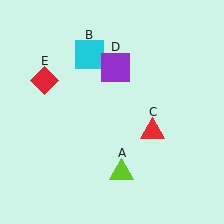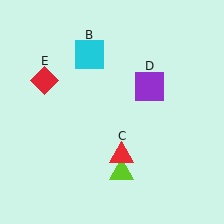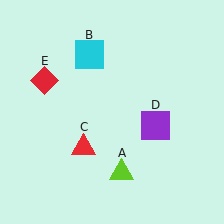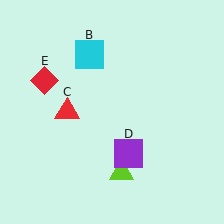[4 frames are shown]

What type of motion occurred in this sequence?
The red triangle (object C), purple square (object D) rotated clockwise around the center of the scene.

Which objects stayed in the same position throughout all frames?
Lime triangle (object A) and cyan square (object B) and red diamond (object E) remained stationary.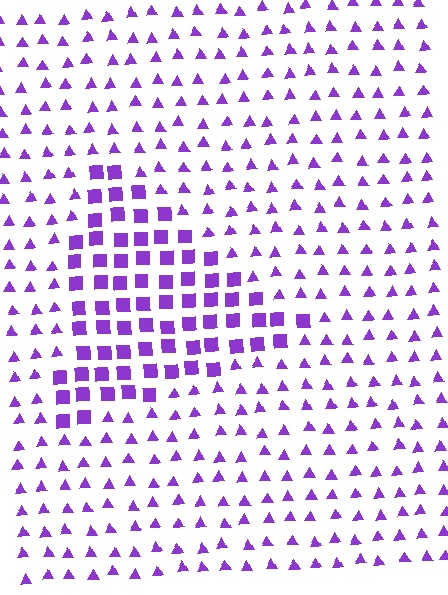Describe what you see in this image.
The image is filled with small purple elements arranged in a uniform grid. A triangle-shaped region contains squares, while the surrounding area contains triangles. The boundary is defined purely by the change in element shape.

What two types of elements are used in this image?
The image uses squares inside the triangle region and triangles outside it.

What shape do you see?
I see a triangle.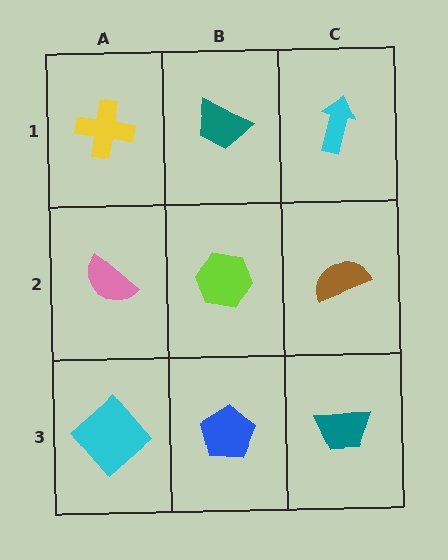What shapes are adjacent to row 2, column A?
A yellow cross (row 1, column A), a cyan diamond (row 3, column A), a lime hexagon (row 2, column B).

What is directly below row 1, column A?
A pink semicircle.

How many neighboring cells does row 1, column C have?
2.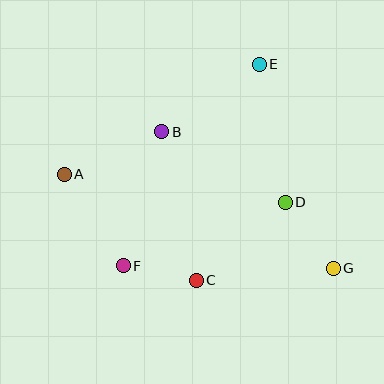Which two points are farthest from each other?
Points A and G are farthest from each other.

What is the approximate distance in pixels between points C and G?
The distance between C and G is approximately 138 pixels.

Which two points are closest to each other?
Points C and F are closest to each other.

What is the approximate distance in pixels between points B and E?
The distance between B and E is approximately 118 pixels.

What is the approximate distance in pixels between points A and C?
The distance between A and C is approximately 169 pixels.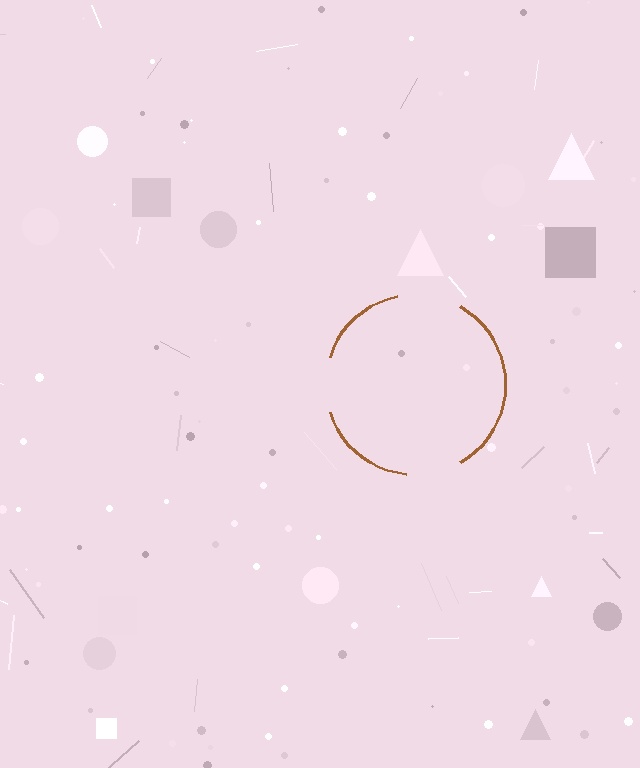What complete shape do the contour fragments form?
The contour fragments form a circle.